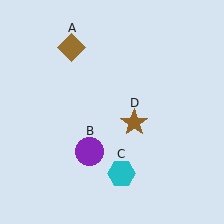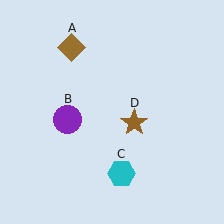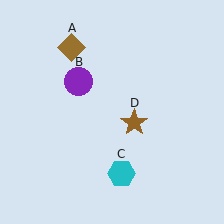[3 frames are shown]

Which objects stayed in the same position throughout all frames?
Brown diamond (object A) and cyan hexagon (object C) and brown star (object D) remained stationary.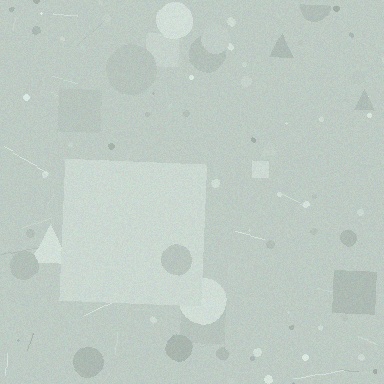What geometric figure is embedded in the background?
A square is embedded in the background.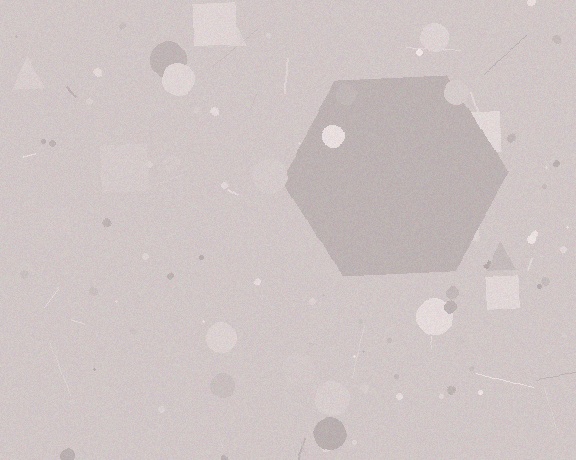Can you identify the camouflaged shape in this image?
The camouflaged shape is a hexagon.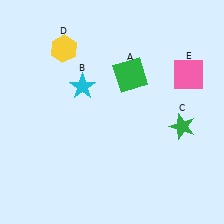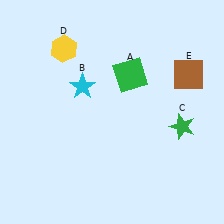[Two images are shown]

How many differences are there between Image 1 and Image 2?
There is 1 difference between the two images.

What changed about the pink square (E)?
In Image 1, E is pink. In Image 2, it changed to brown.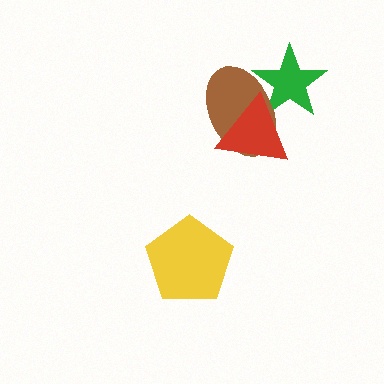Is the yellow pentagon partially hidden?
No, no other shape covers it.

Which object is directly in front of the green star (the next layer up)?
The brown ellipse is directly in front of the green star.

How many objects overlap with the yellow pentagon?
0 objects overlap with the yellow pentagon.